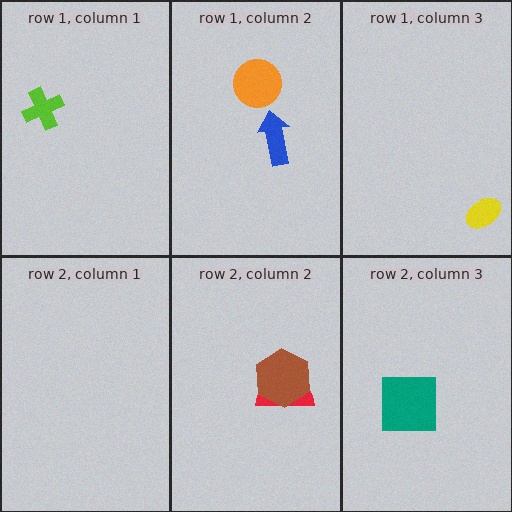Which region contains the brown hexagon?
The row 2, column 2 region.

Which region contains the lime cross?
The row 1, column 1 region.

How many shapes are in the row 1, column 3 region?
1.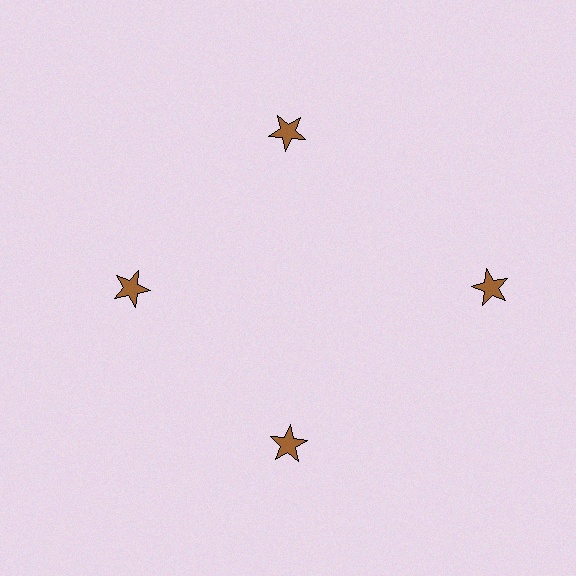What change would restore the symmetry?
The symmetry would be restored by moving it inward, back onto the ring so that all 4 stars sit at equal angles and equal distance from the center.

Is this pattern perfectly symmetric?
No. The 4 brown stars are arranged in a ring, but one element near the 3 o'clock position is pushed outward from the center, breaking the 4-fold rotational symmetry.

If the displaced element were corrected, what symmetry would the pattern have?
It would have 4-fold rotational symmetry — the pattern would map onto itself every 90 degrees.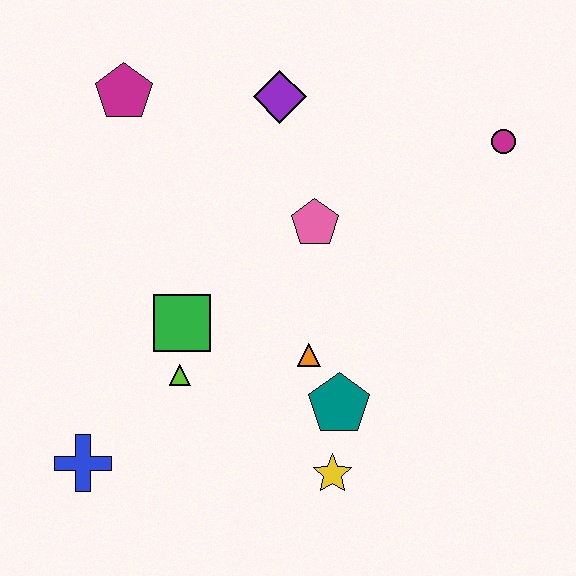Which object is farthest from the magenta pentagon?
The yellow star is farthest from the magenta pentagon.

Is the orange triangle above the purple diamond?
No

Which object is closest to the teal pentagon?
The orange triangle is closest to the teal pentagon.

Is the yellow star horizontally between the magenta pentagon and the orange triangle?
No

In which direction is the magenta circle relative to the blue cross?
The magenta circle is to the right of the blue cross.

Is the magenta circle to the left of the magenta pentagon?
No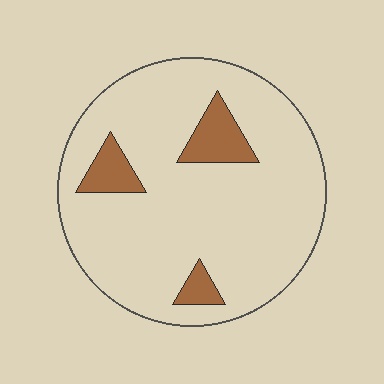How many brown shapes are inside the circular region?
3.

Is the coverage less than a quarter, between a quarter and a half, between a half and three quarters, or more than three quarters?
Less than a quarter.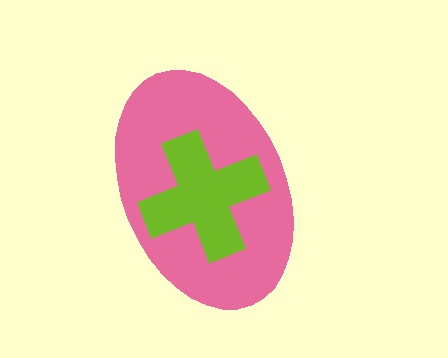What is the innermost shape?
The lime cross.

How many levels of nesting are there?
2.